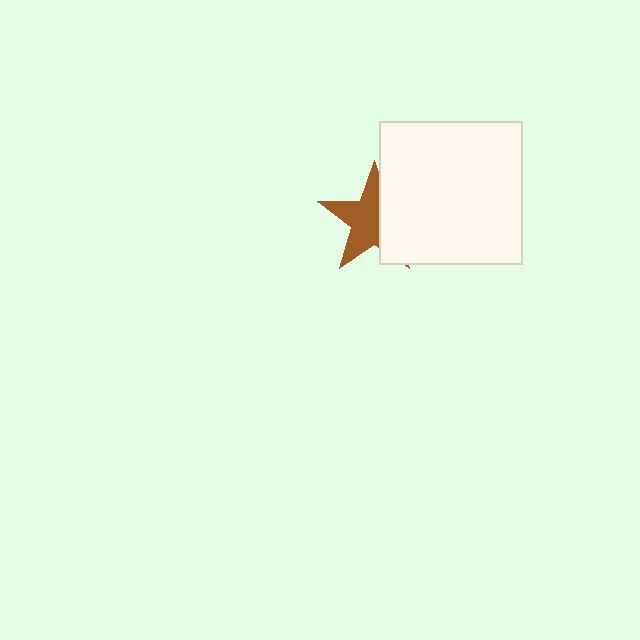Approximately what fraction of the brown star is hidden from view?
Roughly 41% of the brown star is hidden behind the white square.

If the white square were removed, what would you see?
You would see the complete brown star.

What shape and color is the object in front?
The object in front is a white square.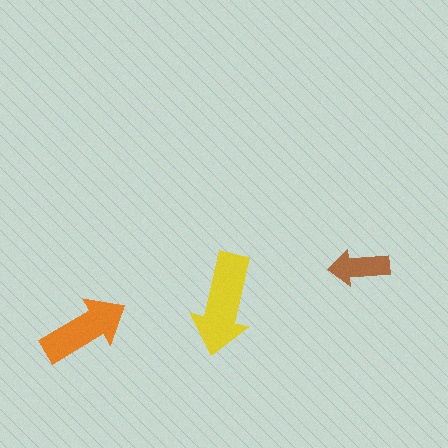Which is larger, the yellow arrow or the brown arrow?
The yellow one.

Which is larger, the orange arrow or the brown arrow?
The orange one.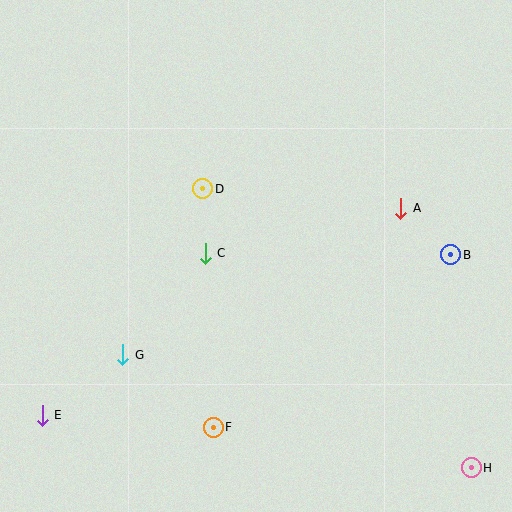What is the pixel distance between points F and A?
The distance between F and A is 288 pixels.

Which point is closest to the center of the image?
Point C at (205, 253) is closest to the center.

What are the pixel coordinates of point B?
Point B is at (451, 255).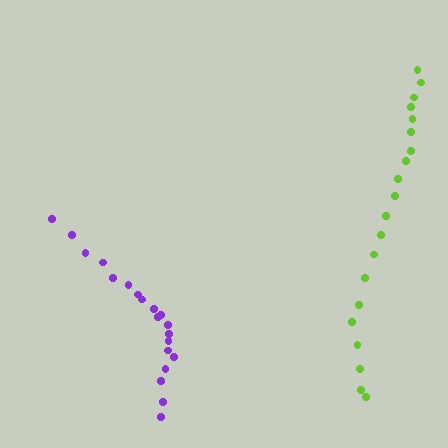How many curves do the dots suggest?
There are 2 distinct paths.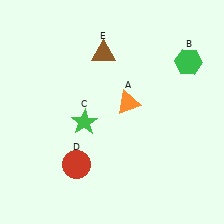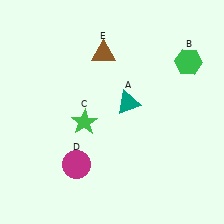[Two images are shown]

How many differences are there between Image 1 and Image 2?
There are 2 differences between the two images.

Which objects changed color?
A changed from orange to teal. D changed from red to magenta.